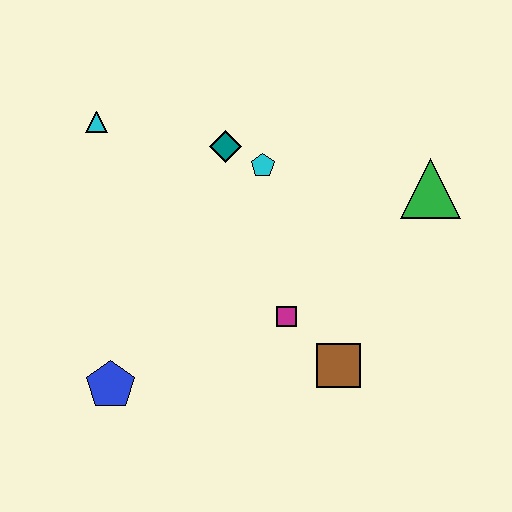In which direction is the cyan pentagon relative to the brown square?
The cyan pentagon is above the brown square.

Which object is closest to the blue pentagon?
The magenta square is closest to the blue pentagon.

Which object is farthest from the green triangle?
The blue pentagon is farthest from the green triangle.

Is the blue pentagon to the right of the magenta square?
No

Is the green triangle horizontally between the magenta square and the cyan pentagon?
No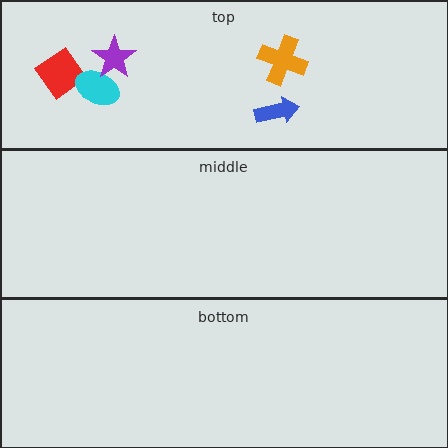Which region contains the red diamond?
The top region.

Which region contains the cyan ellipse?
The top region.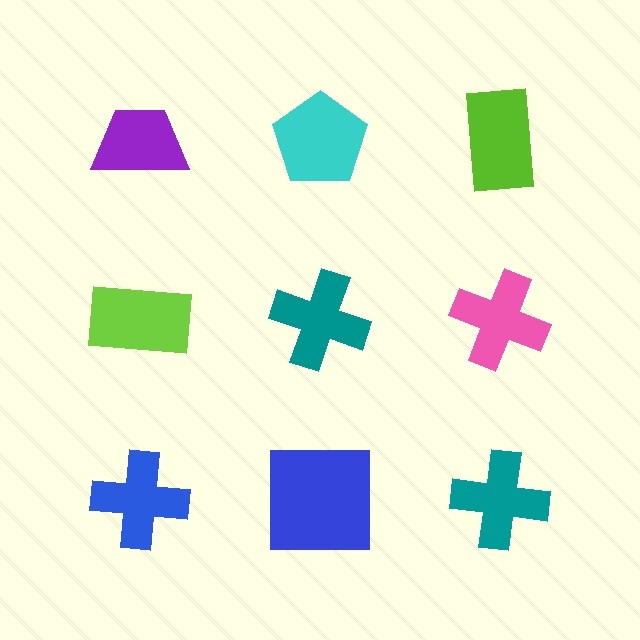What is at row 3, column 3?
A teal cross.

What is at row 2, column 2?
A teal cross.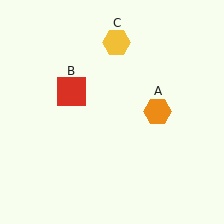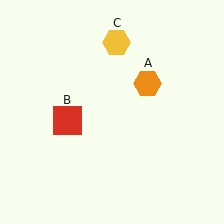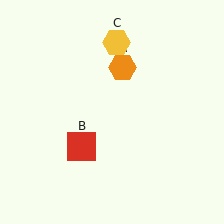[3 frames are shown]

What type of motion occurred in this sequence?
The orange hexagon (object A), red square (object B) rotated counterclockwise around the center of the scene.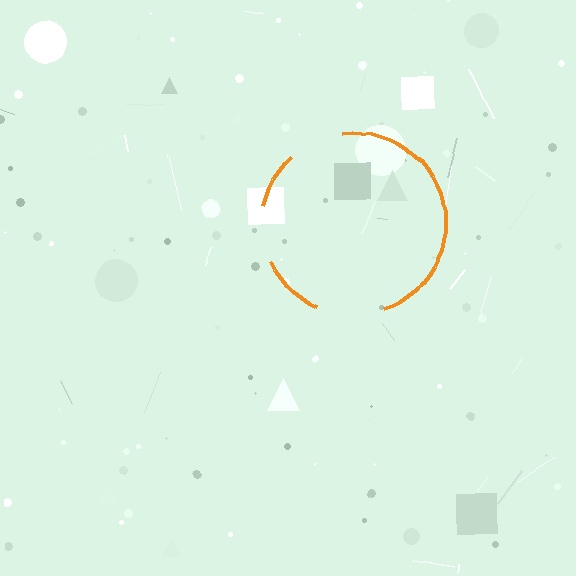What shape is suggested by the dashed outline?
The dashed outline suggests a circle.